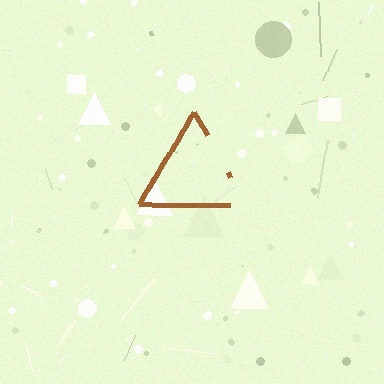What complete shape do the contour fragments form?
The contour fragments form a triangle.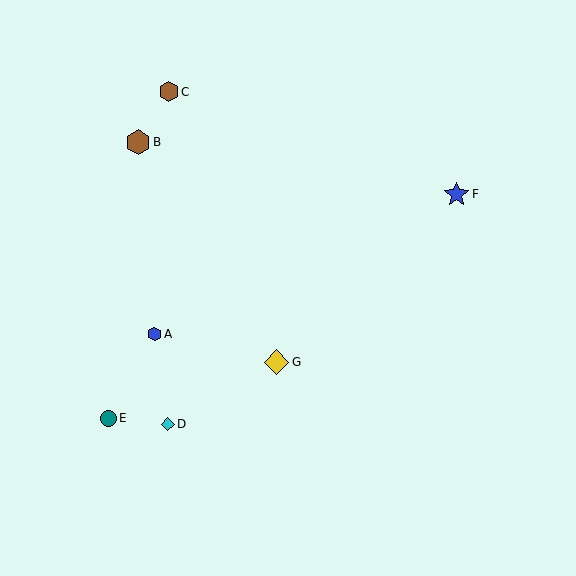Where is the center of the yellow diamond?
The center of the yellow diamond is at (276, 362).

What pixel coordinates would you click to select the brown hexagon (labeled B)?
Click at (138, 142) to select the brown hexagon B.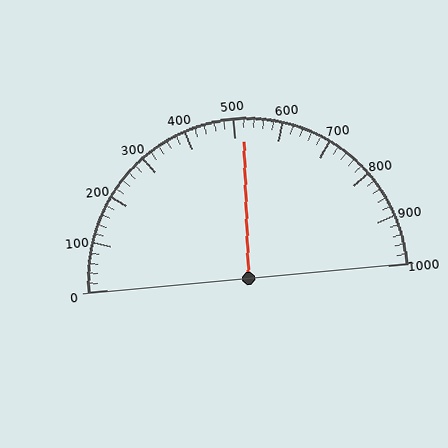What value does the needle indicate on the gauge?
The needle indicates approximately 520.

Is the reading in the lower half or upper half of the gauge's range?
The reading is in the upper half of the range (0 to 1000).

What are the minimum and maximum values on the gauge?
The gauge ranges from 0 to 1000.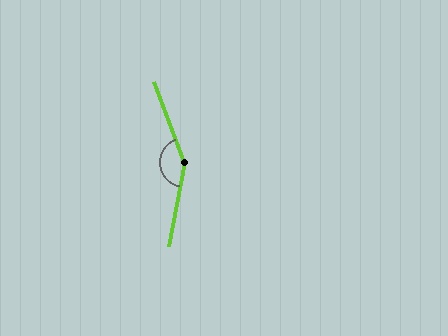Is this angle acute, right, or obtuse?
It is obtuse.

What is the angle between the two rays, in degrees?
Approximately 149 degrees.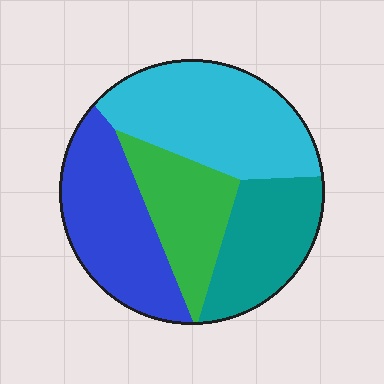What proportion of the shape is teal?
Teal covers roughly 20% of the shape.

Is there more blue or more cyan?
Cyan.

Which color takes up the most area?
Cyan, at roughly 35%.